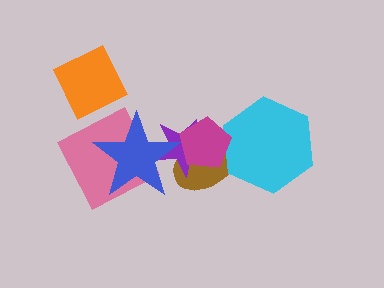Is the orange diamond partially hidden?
No, no other shape covers it.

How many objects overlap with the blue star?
3 objects overlap with the blue star.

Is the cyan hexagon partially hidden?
Yes, it is partially covered by another shape.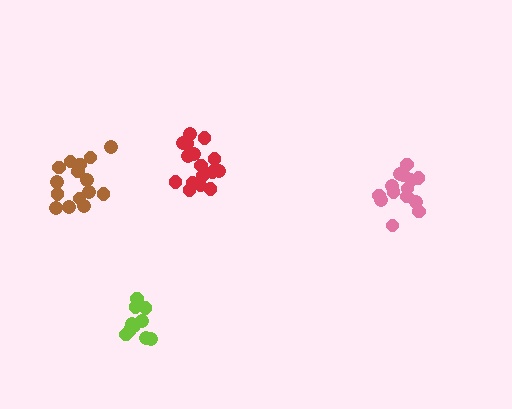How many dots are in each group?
Group 1: 14 dots, Group 2: 10 dots, Group 3: 15 dots, Group 4: 16 dots (55 total).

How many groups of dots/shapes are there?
There are 4 groups.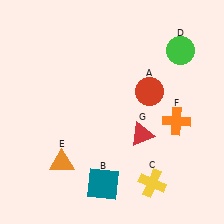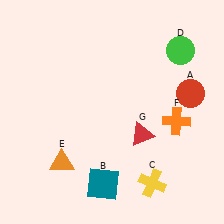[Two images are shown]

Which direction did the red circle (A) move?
The red circle (A) moved right.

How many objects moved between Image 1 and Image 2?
1 object moved between the two images.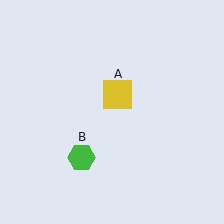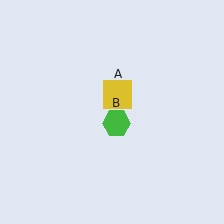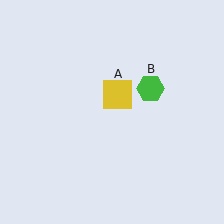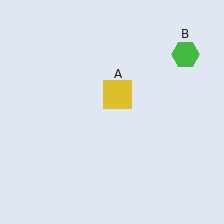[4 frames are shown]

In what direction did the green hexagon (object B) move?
The green hexagon (object B) moved up and to the right.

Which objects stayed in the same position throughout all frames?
Yellow square (object A) remained stationary.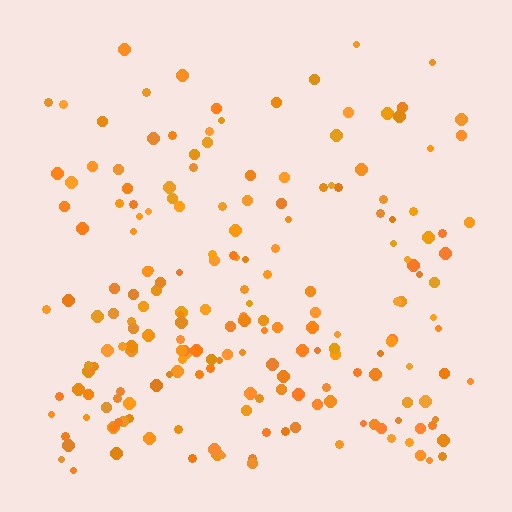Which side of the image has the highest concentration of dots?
The bottom.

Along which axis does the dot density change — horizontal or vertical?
Vertical.